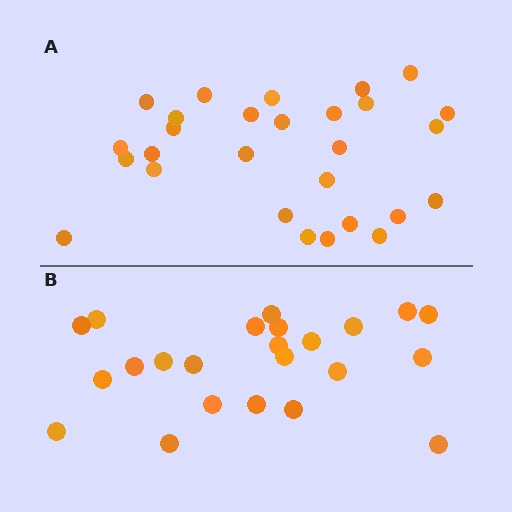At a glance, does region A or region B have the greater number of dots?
Region A (the top region) has more dots.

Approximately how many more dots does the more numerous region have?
Region A has about 5 more dots than region B.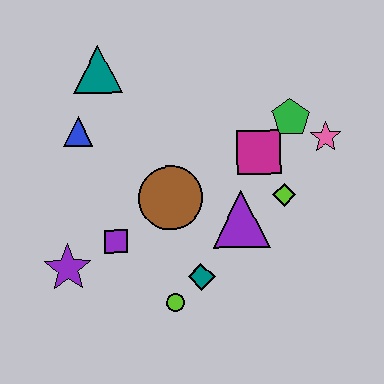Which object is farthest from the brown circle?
The pink star is farthest from the brown circle.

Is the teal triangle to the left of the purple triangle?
Yes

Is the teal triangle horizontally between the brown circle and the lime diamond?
No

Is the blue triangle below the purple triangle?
No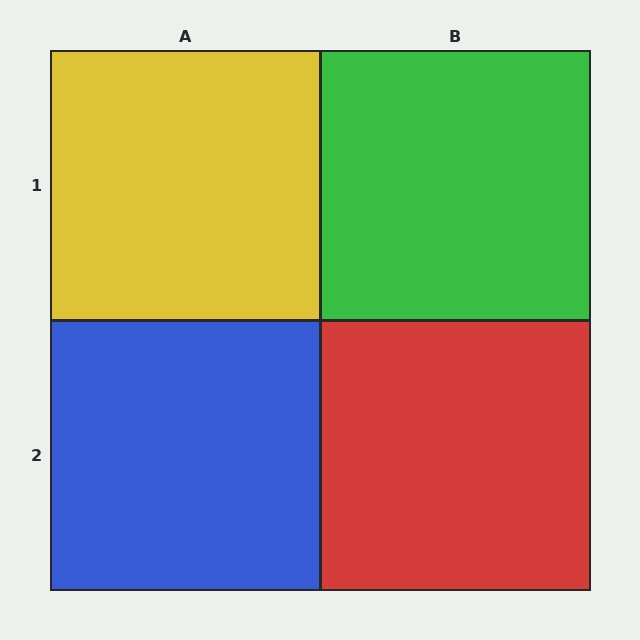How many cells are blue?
1 cell is blue.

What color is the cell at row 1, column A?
Yellow.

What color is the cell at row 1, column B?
Green.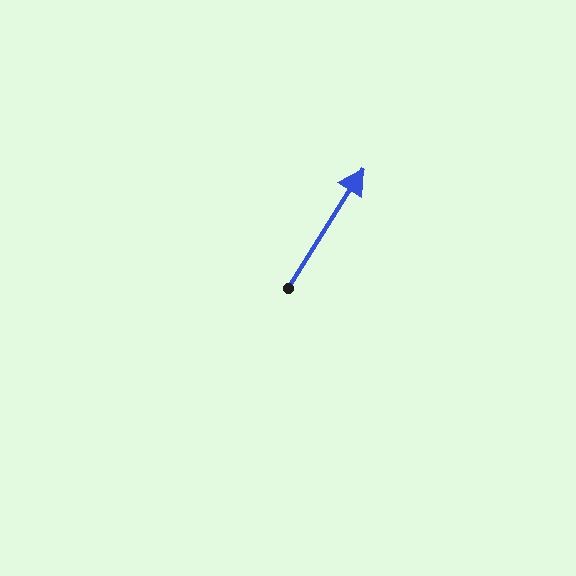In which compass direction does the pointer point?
Northeast.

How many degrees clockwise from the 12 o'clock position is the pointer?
Approximately 32 degrees.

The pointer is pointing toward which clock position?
Roughly 1 o'clock.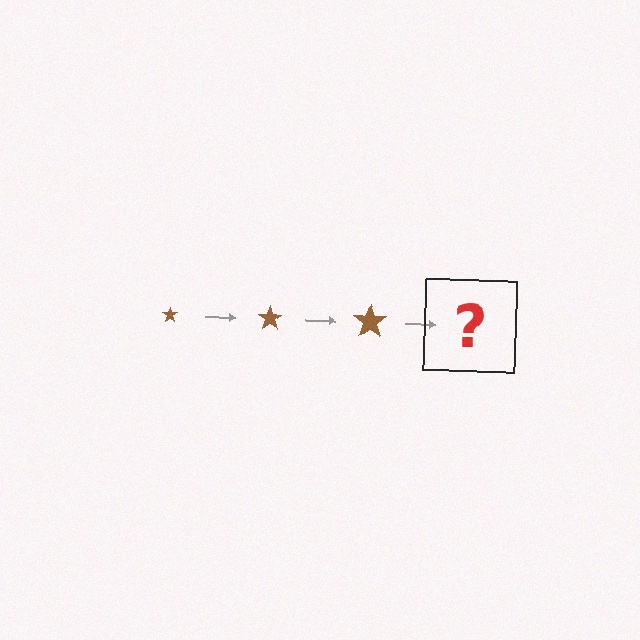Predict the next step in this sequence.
The next step is a brown star, larger than the previous one.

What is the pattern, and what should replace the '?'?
The pattern is that the star gets progressively larger each step. The '?' should be a brown star, larger than the previous one.